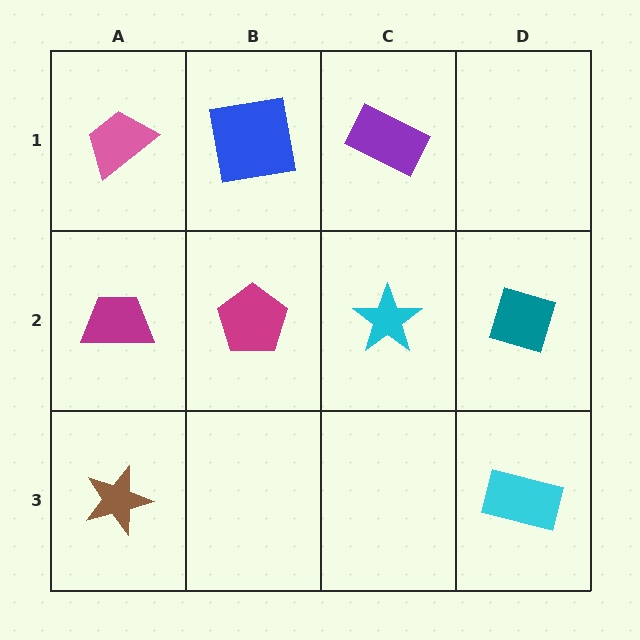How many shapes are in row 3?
2 shapes.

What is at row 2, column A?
A magenta trapezoid.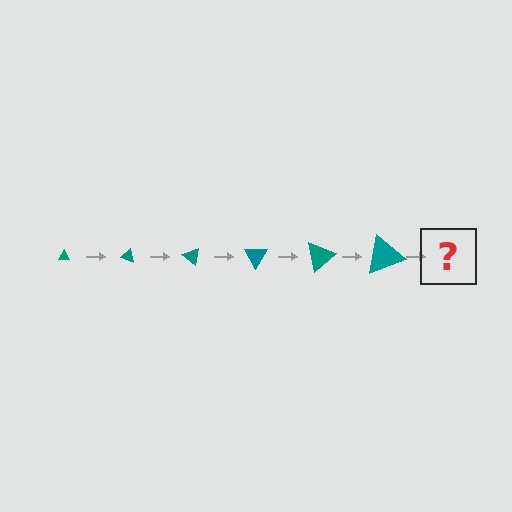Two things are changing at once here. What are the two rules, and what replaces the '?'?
The two rules are that the triangle grows larger each step and it rotates 20 degrees each step. The '?' should be a triangle, larger than the previous one and rotated 120 degrees from the start.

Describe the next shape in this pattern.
It should be a triangle, larger than the previous one and rotated 120 degrees from the start.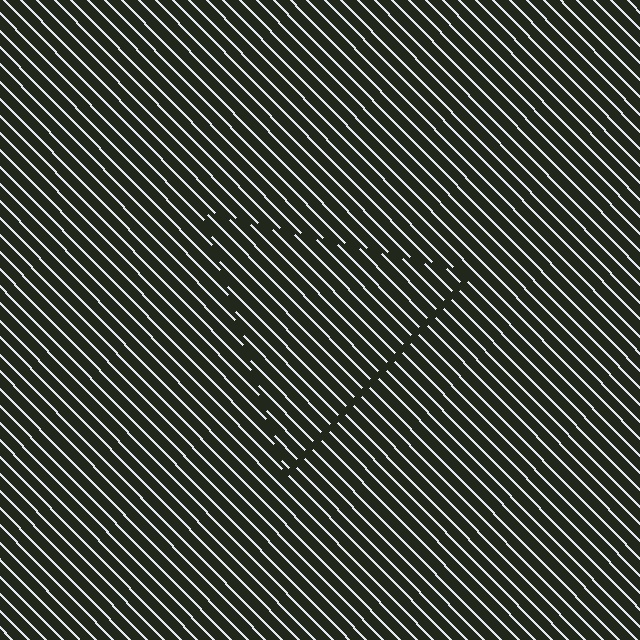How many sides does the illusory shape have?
3 sides — the line-ends trace a triangle.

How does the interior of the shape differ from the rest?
The interior of the shape contains the same grating, shifted by half a period — the contour is defined by the phase discontinuity where line-ends from the inner and outer gratings abut.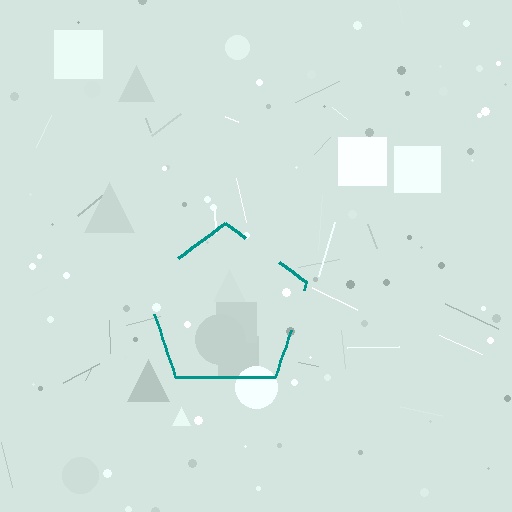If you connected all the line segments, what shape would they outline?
They would outline a pentagon.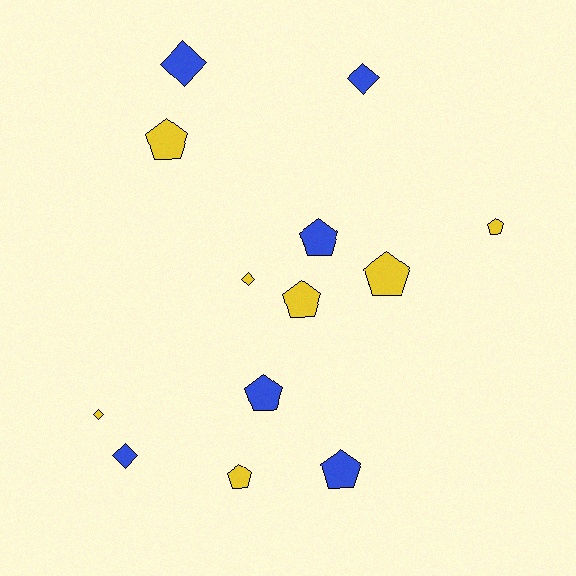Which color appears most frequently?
Yellow, with 7 objects.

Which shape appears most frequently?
Pentagon, with 8 objects.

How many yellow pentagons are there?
There are 5 yellow pentagons.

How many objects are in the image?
There are 13 objects.